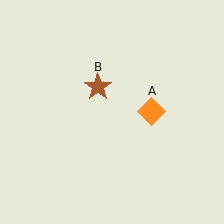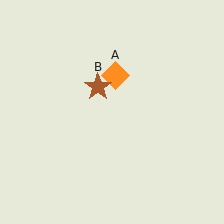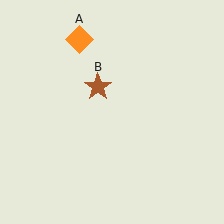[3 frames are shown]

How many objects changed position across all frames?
1 object changed position: orange diamond (object A).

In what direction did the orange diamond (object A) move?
The orange diamond (object A) moved up and to the left.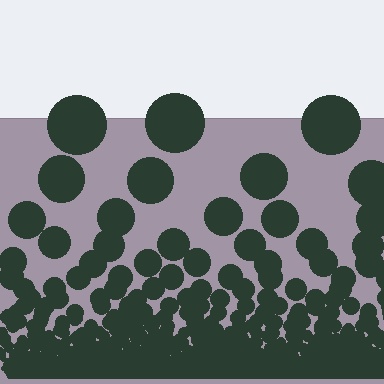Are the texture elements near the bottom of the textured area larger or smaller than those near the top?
Smaller. The gradient is inverted — elements near the bottom are smaller and denser.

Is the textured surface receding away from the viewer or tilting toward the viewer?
The surface appears to tilt toward the viewer. Texture elements get larger and sparser toward the top.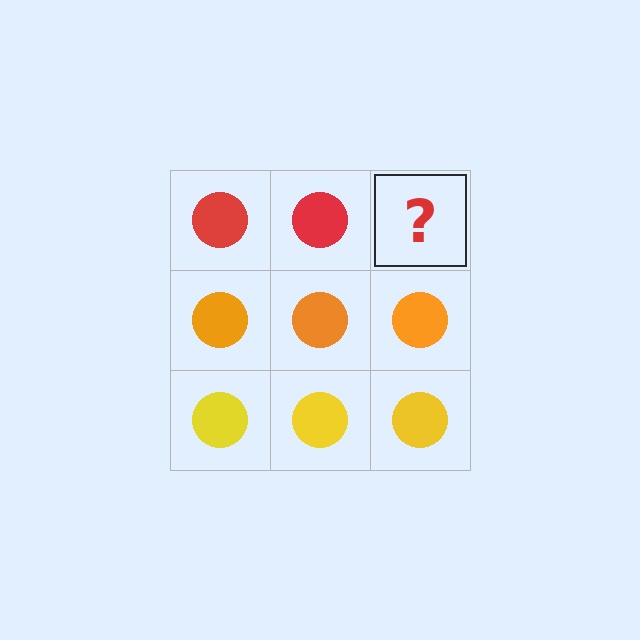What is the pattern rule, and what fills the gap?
The rule is that each row has a consistent color. The gap should be filled with a red circle.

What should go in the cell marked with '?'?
The missing cell should contain a red circle.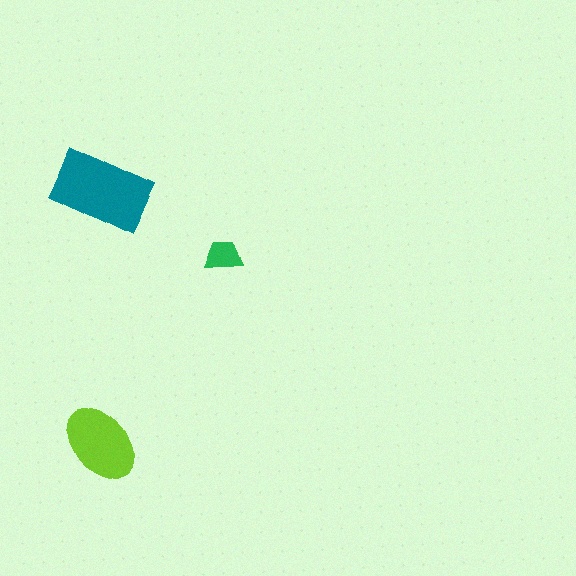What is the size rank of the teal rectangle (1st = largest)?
1st.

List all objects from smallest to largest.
The green trapezoid, the lime ellipse, the teal rectangle.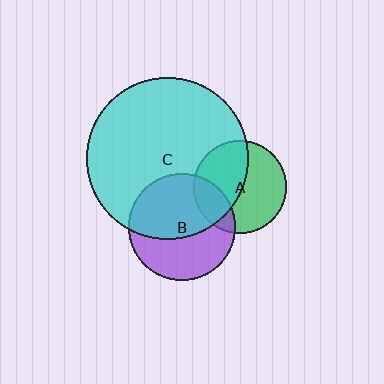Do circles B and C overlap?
Yes.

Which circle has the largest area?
Circle C (cyan).